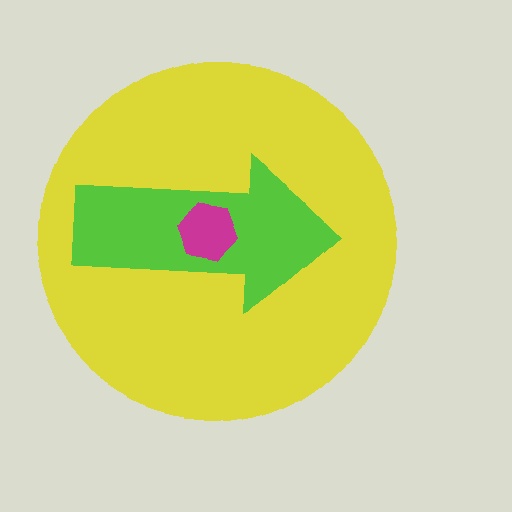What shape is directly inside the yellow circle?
The lime arrow.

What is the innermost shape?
The magenta hexagon.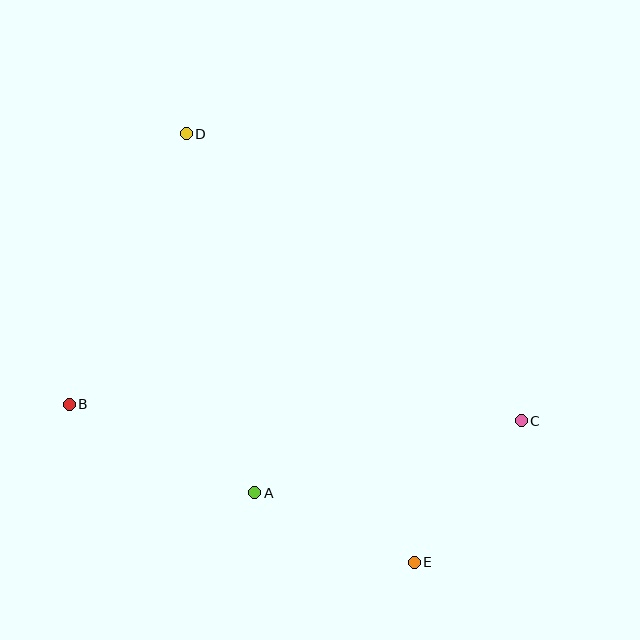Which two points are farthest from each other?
Points D and E are farthest from each other.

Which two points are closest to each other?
Points A and E are closest to each other.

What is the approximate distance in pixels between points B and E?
The distance between B and E is approximately 379 pixels.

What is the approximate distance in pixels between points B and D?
The distance between B and D is approximately 295 pixels.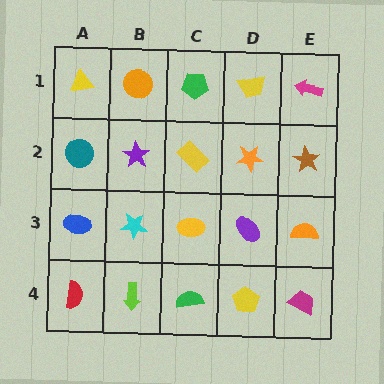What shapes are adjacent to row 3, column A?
A teal circle (row 2, column A), a red semicircle (row 4, column A), a cyan star (row 3, column B).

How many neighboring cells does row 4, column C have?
3.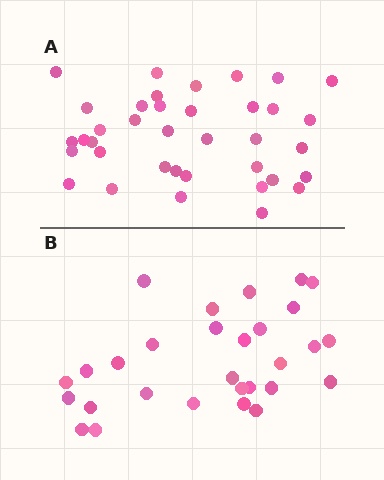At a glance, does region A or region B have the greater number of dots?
Region A (the top region) has more dots.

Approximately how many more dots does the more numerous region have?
Region A has roughly 8 or so more dots than region B.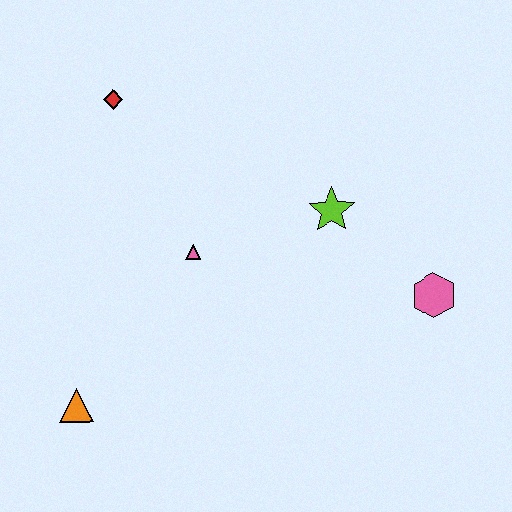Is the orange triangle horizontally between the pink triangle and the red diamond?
No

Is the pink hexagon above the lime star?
No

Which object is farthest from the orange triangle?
The pink hexagon is farthest from the orange triangle.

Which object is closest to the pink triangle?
The lime star is closest to the pink triangle.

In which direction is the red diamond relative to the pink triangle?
The red diamond is above the pink triangle.